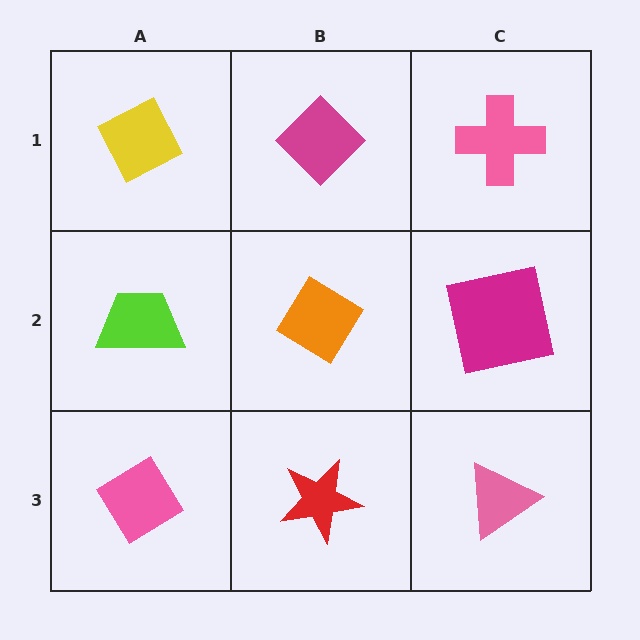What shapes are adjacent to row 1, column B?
An orange diamond (row 2, column B), a yellow diamond (row 1, column A), a pink cross (row 1, column C).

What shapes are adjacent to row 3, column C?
A magenta square (row 2, column C), a red star (row 3, column B).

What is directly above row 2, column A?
A yellow diamond.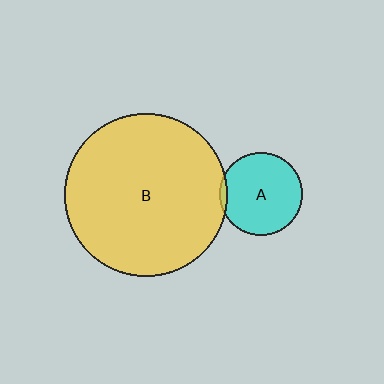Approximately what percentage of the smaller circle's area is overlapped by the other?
Approximately 5%.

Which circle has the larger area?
Circle B (yellow).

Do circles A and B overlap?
Yes.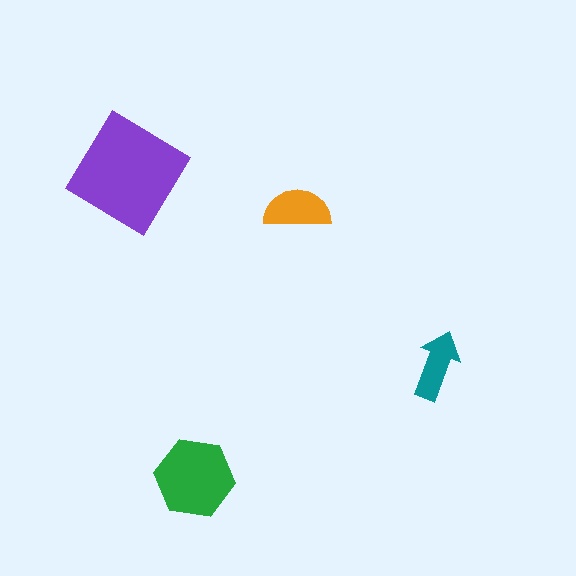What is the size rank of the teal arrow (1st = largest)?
4th.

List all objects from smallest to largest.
The teal arrow, the orange semicircle, the green hexagon, the purple diamond.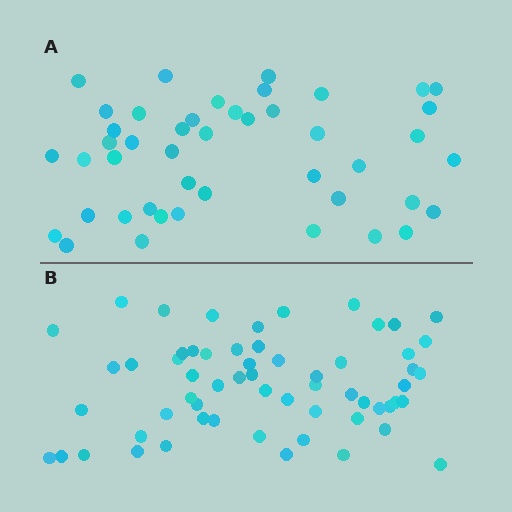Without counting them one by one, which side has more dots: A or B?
Region B (the bottom region) has more dots.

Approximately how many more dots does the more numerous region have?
Region B has approximately 15 more dots than region A.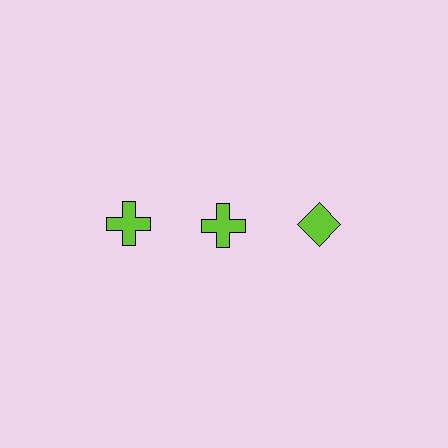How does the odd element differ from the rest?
It has a different shape: diamond instead of cross.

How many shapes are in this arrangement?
There are 3 shapes arranged in a grid pattern.